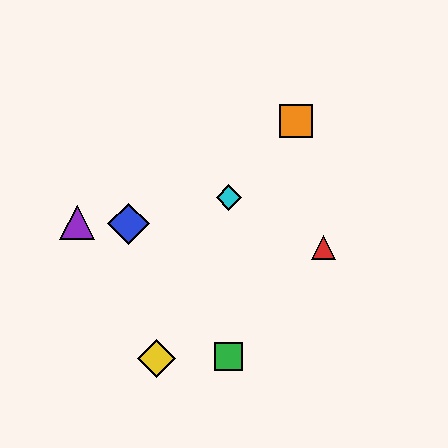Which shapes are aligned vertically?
The green square, the cyan diamond are aligned vertically.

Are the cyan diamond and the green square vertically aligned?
Yes, both are at x≈229.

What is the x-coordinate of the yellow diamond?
The yellow diamond is at x≈156.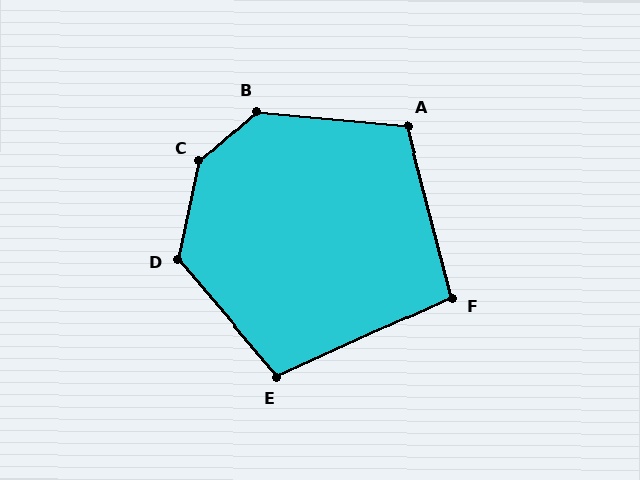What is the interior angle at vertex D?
Approximately 127 degrees (obtuse).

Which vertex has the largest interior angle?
C, at approximately 144 degrees.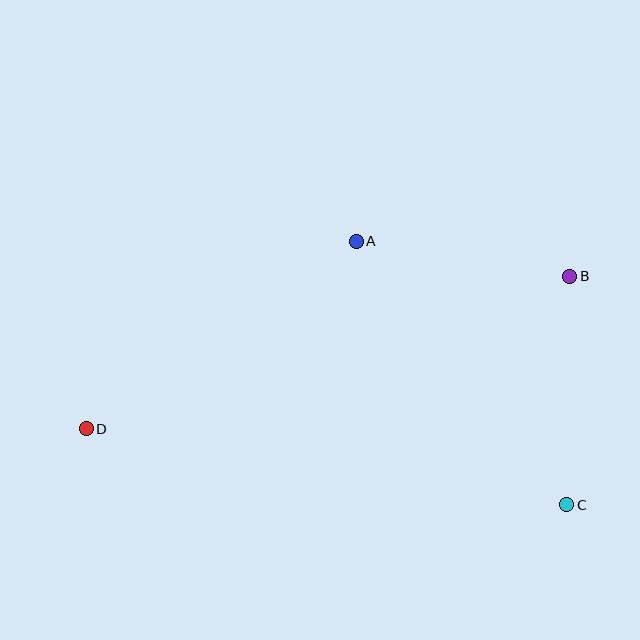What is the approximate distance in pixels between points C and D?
The distance between C and D is approximately 487 pixels.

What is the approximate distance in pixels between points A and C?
The distance between A and C is approximately 337 pixels.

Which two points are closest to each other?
Points A and B are closest to each other.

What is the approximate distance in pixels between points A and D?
The distance between A and D is approximately 329 pixels.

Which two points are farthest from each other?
Points B and D are farthest from each other.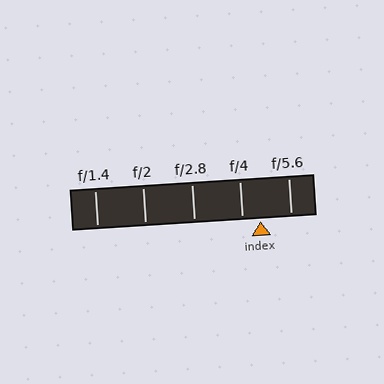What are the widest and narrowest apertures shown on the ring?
The widest aperture shown is f/1.4 and the narrowest is f/5.6.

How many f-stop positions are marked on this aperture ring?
There are 5 f-stop positions marked.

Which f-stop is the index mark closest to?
The index mark is closest to f/4.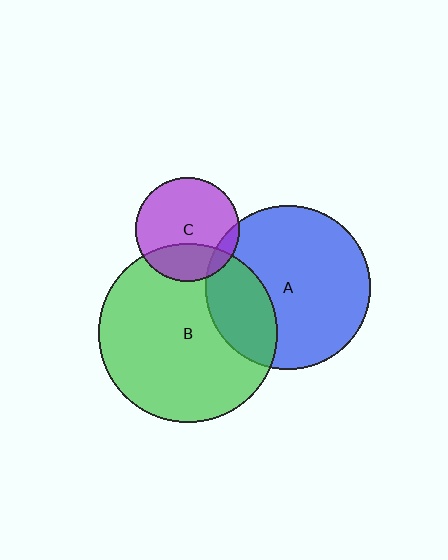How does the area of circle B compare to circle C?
Approximately 3.0 times.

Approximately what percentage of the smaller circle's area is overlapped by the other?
Approximately 25%.